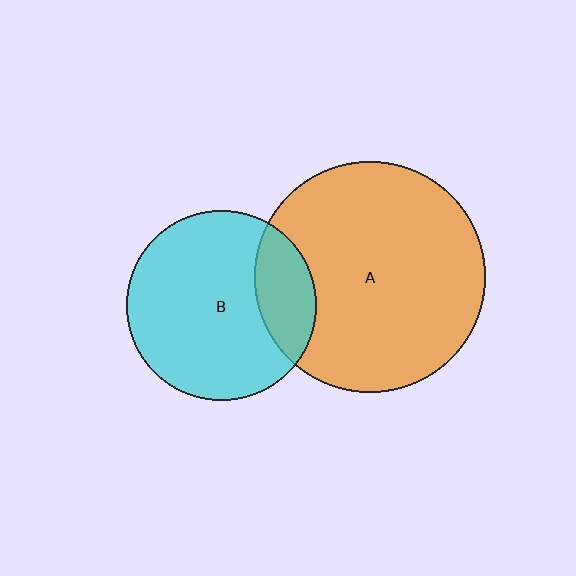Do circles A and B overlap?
Yes.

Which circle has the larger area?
Circle A (orange).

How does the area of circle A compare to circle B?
Approximately 1.5 times.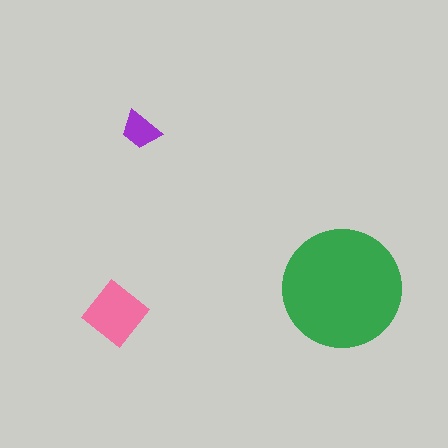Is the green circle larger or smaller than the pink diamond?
Larger.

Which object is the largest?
The green circle.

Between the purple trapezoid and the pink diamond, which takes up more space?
The pink diamond.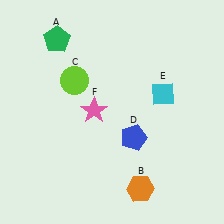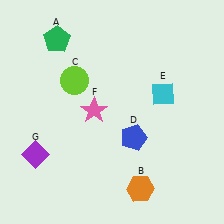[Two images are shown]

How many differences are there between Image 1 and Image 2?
There is 1 difference between the two images.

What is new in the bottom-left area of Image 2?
A purple diamond (G) was added in the bottom-left area of Image 2.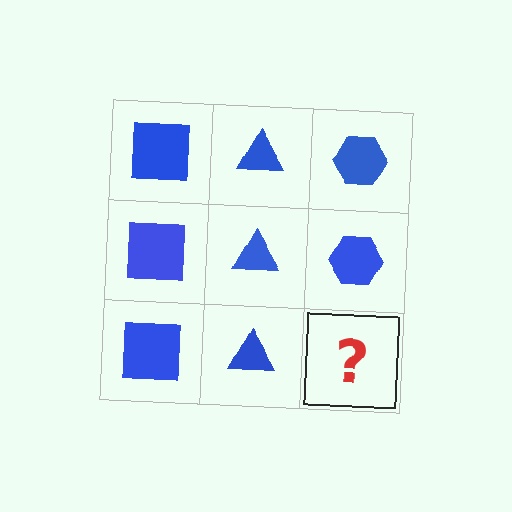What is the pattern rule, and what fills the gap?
The rule is that each column has a consistent shape. The gap should be filled with a blue hexagon.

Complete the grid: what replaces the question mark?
The question mark should be replaced with a blue hexagon.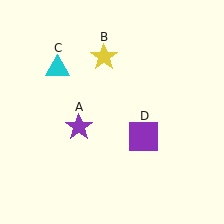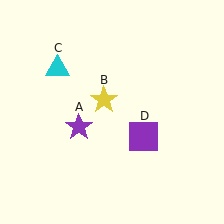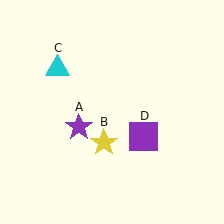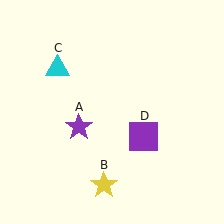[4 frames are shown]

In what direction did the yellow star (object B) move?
The yellow star (object B) moved down.